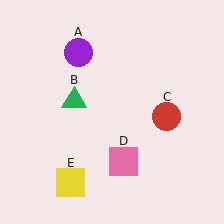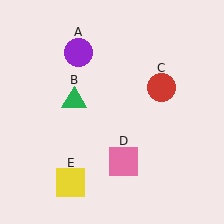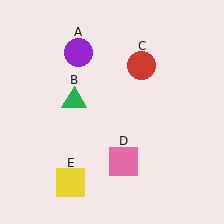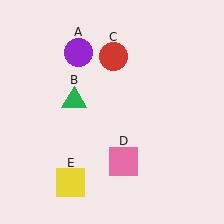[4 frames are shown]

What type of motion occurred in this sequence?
The red circle (object C) rotated counterclockwise around the center of the scene.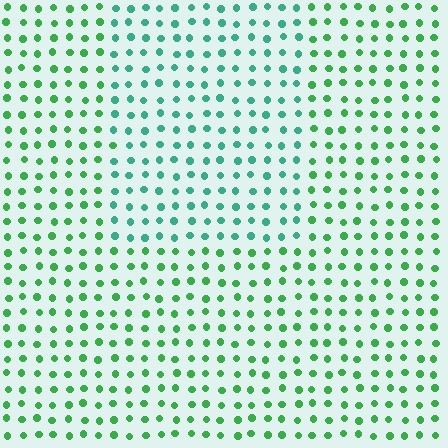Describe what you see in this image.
The image is filled with small green elements in a uniform arrangement. A rectangle-shaped region is visible where the elements are tinted to a slightly different hue, forming a subtle color boundary.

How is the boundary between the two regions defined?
The boundary is defined purely by a slight shift in hue (about 35 degrees). Spacing, size, and orientation are identical on both sides.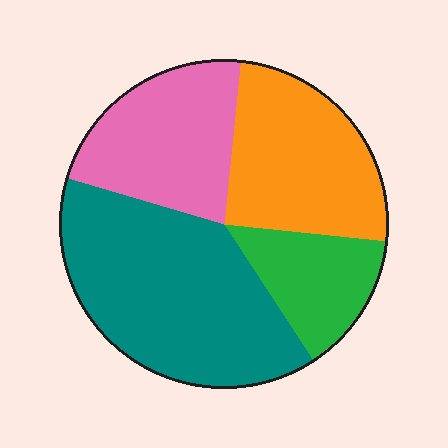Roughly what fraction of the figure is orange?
Orange takes up between a quarter and a half of the figure.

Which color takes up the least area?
Green, at roughly 15%.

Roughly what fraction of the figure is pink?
Pink covers around 20% of the figure.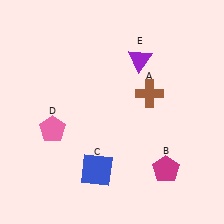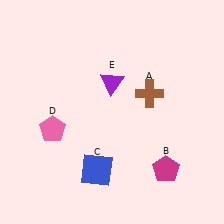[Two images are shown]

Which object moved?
The purple triangle (E) moved left.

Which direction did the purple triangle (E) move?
The purple triangle (E) moved left.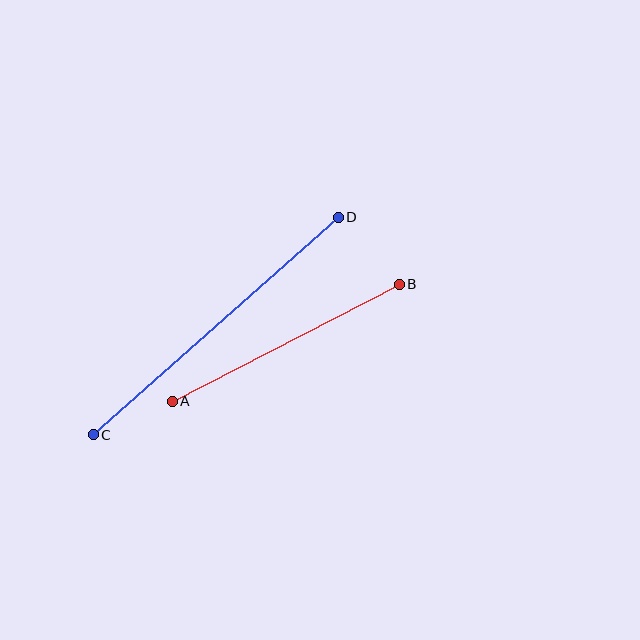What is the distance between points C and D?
The distance is approximately 328 pixels.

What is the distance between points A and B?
The distance is approximately 256 pixels.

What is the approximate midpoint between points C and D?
The midpoint is at approximately (216, 326) pixels.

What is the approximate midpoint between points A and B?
The midpoint is at approximately (286, 343) pixels.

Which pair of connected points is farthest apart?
Points C and D are farthest apart.